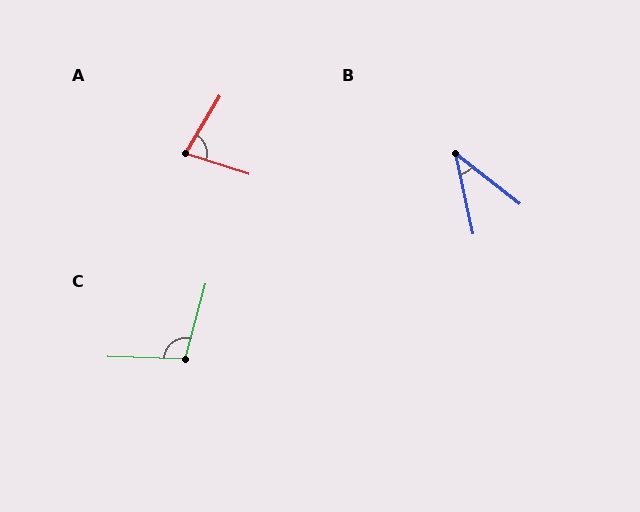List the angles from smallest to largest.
B (40°), A (77°), C (103°).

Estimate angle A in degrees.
Approximately 77 degrees.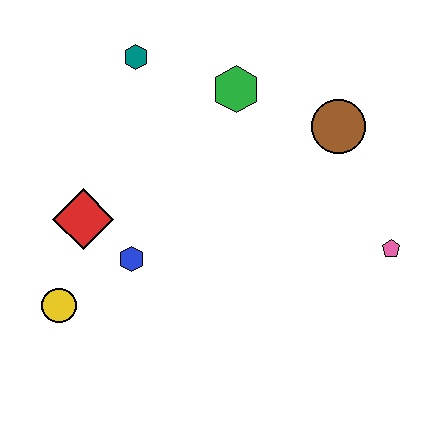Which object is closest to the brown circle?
The green hexagon is closest to the brown circle.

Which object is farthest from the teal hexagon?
The pink pentagon is farthest from the teal hexagon.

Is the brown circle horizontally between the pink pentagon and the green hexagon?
Yes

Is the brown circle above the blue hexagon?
Yes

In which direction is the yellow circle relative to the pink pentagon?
The yellow circle is to the left of the pink pentagon.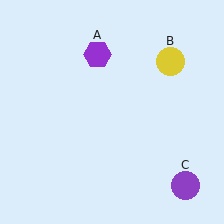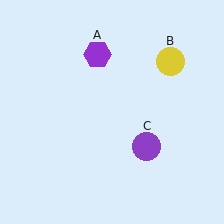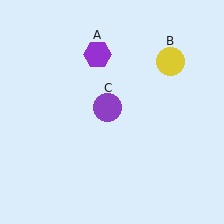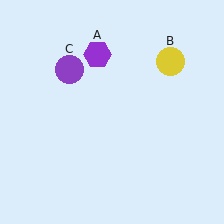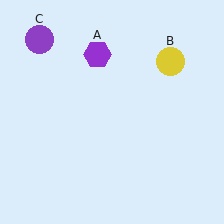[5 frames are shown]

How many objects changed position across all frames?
1 object changed position: purple circle (object C).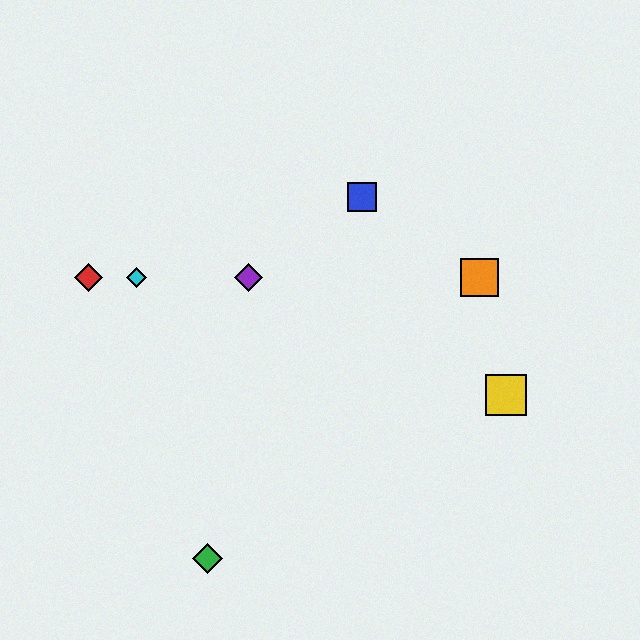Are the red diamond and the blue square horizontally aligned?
No, the red diamond is at y≈277 and the blue square is at y≈197.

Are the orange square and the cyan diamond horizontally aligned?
Yes, both are at y≈277.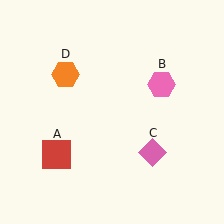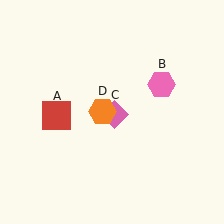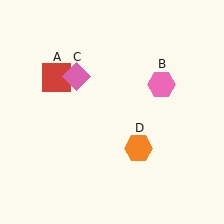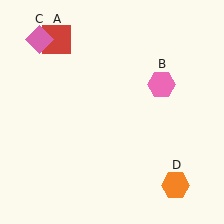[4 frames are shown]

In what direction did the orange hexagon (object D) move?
The orange hexagon (object D) moved down and to the right.